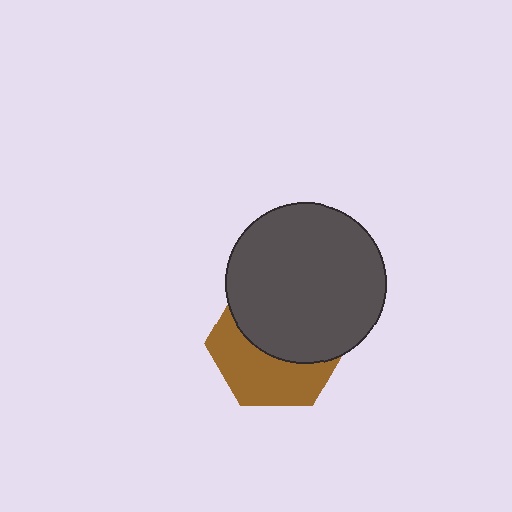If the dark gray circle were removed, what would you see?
You would see the complete brown hexagon.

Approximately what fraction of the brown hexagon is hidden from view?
Roughly 54% of the brown hexagon is hidden behind the dark gray circle.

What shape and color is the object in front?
The object in front is a dark gray circle.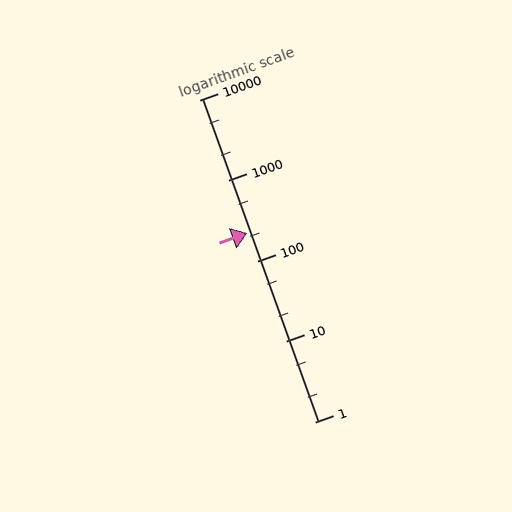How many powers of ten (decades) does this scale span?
The scale spans 4 decades, from 1 to 10000.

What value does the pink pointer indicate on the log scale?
The pointer indicates approximately 220.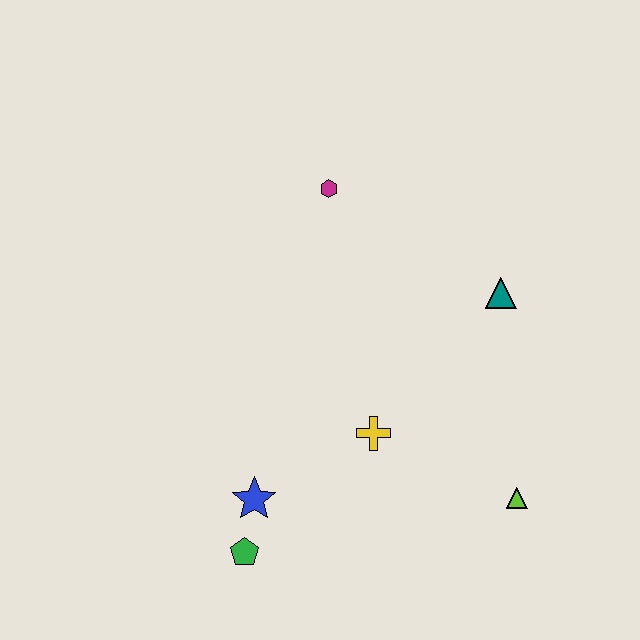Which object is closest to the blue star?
The green pentagon is closest to the blue star.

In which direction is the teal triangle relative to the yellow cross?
The teal triangle is above the yellow cross.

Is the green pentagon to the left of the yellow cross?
Yes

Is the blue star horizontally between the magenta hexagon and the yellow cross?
No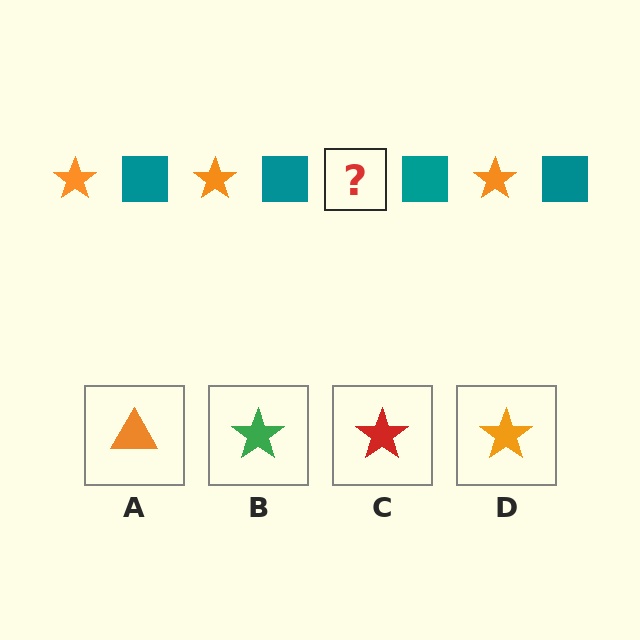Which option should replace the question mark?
Option D.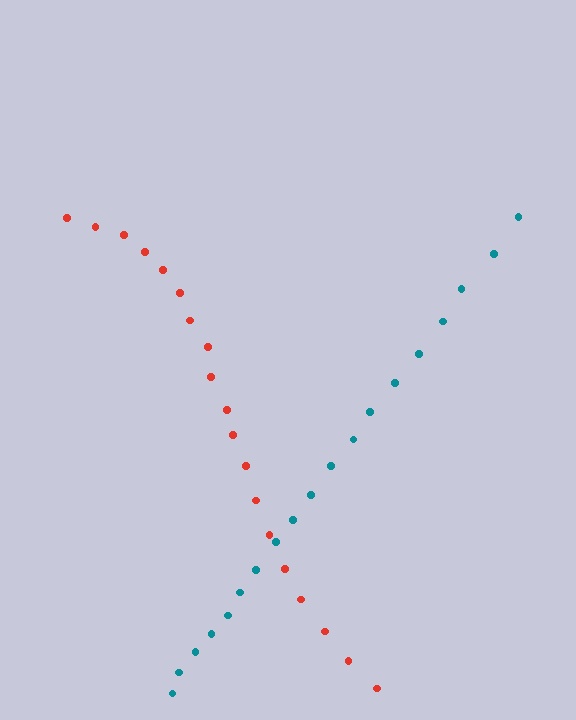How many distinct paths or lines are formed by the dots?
There are 2 distinct paths.